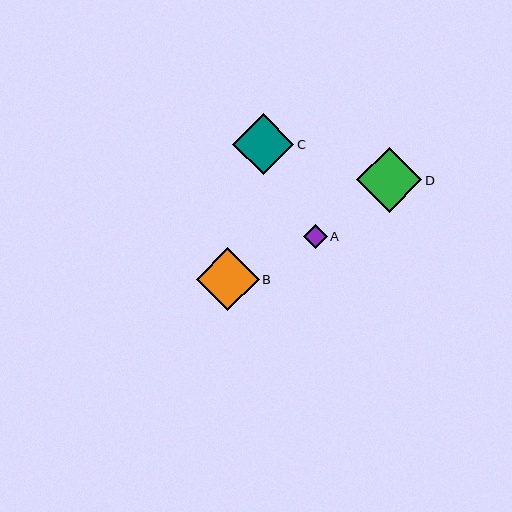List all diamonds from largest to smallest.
From largest to smallest: D, B, C, A.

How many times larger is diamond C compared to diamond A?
Diamond C is approximately 2.6 times the size of diamond A.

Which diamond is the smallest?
Diamond A is the smallest with a size of approximately 23 pixels.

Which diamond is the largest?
Diamond D is the largest with a size of approximately 65 pixels.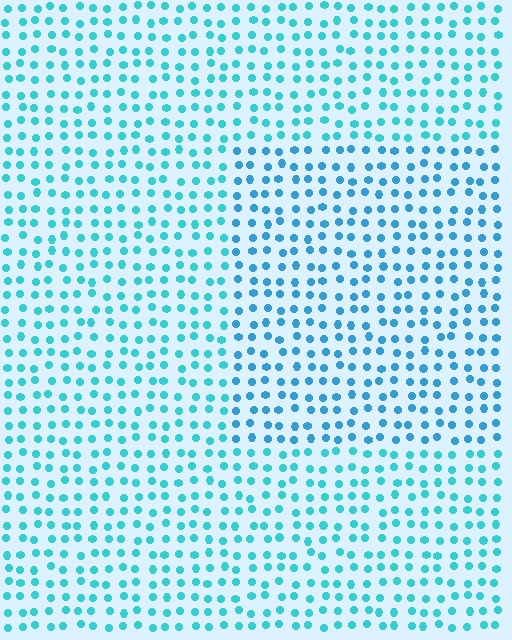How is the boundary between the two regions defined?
The boundary is defined purely by a slight shift in hue (about 19 degrees). Spacing, size, and orientation are identical on both sides.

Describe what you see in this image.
The image is filled with small cyan elements in a uniform arrangement. A rectangle-shaped region is visible where the elements are tinted to a slightly different hue, forming a subtle color boundary.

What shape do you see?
I see a rectangle.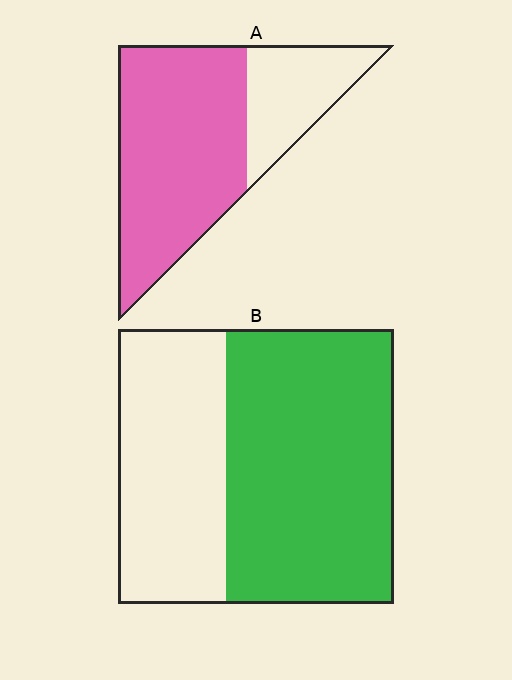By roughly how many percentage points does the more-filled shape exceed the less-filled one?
By roughly 10 percentage points (A over B).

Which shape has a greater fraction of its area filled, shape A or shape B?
Shape A.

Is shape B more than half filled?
Yes.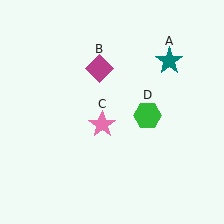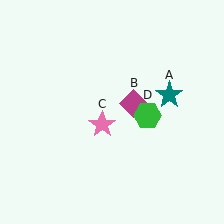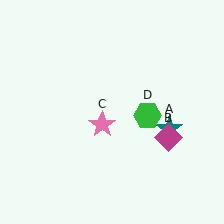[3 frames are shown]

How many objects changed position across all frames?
2 objects changed position: teal star (object A), magenta diamond (object B).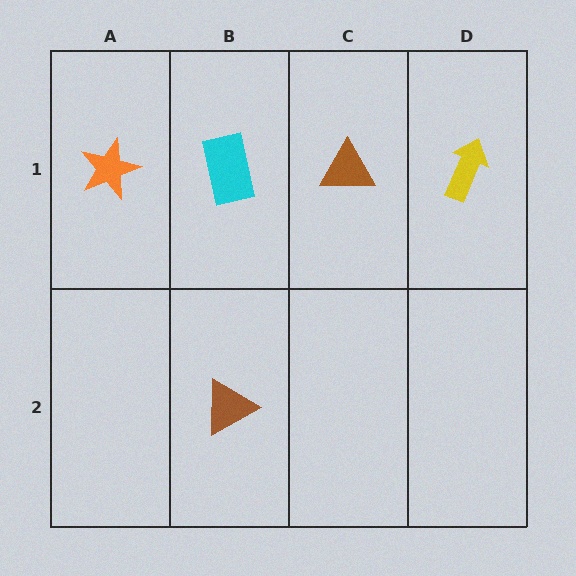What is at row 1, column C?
A brown triangle.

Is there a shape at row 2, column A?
No, that cell is empty.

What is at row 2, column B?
A brown triangle.